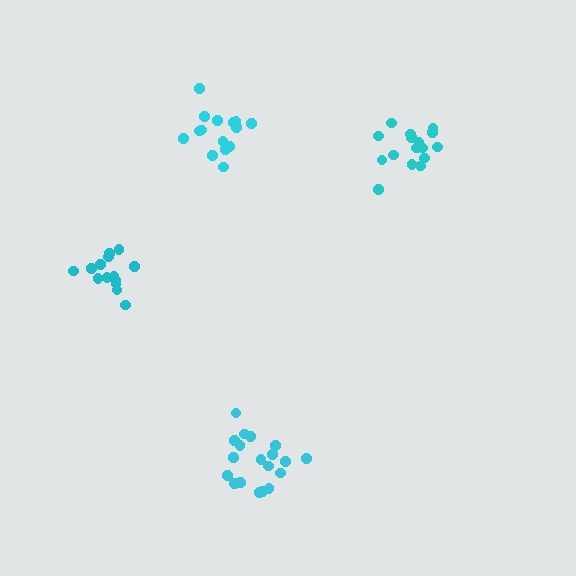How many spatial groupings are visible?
There are 4 spatial groupings.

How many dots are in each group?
Group 1: 16 dots, Group 2: 15 dots, Group 3: 19 dots, Group 4: 15 dots (65 total).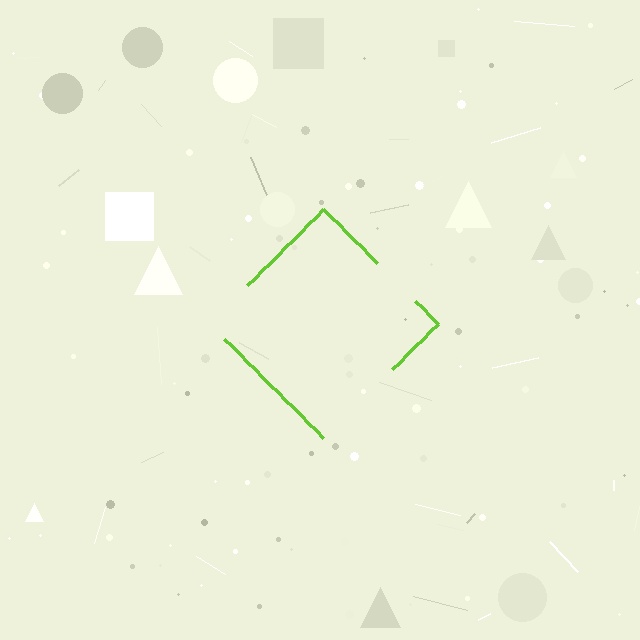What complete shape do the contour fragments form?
The contour fragments form a diamond.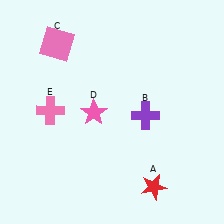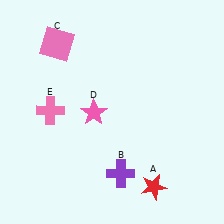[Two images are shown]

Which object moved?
The purple cross (B) moved down.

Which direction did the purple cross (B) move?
The purple cross (B) moved down.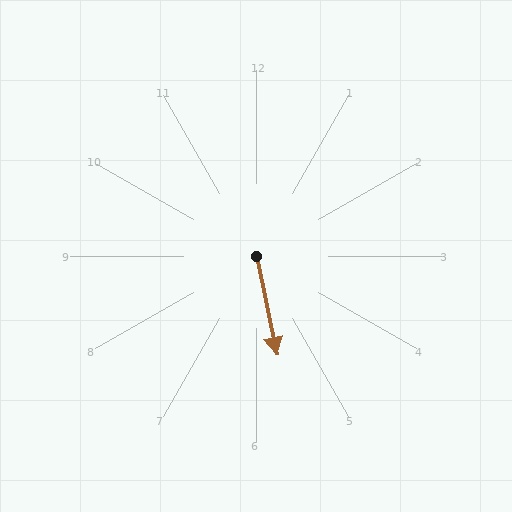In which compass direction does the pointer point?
South.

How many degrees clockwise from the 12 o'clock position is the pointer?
Approximately 168 degrees.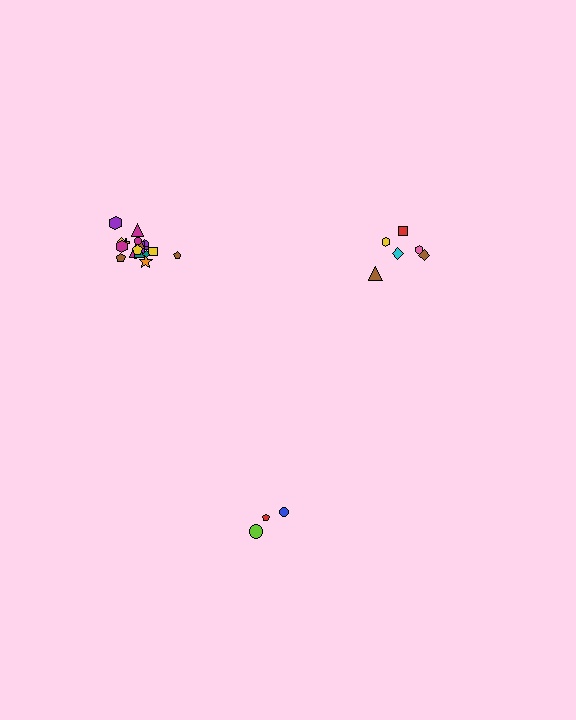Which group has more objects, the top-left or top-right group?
The top-left group.